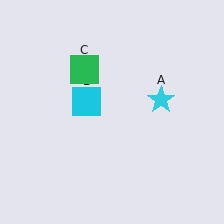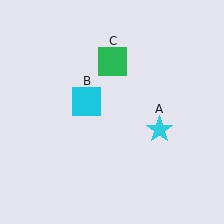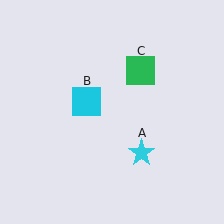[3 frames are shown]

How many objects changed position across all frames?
2 objects changed position: cyan star (object A), green square (object C).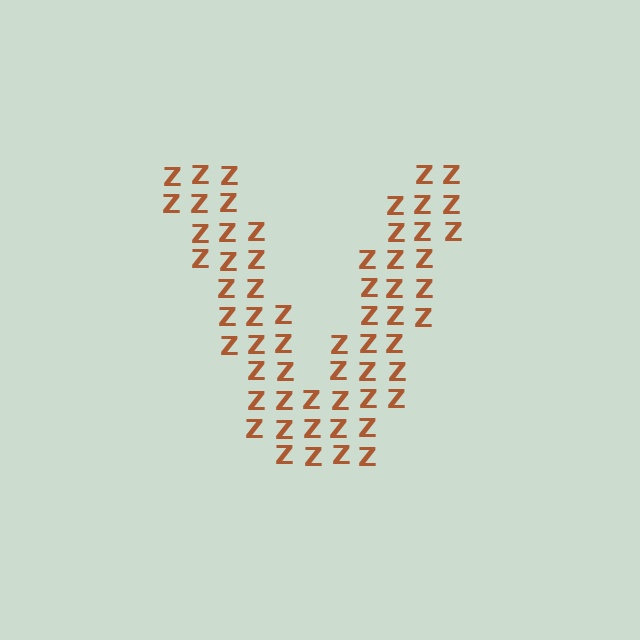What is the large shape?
The large shape is the letter V.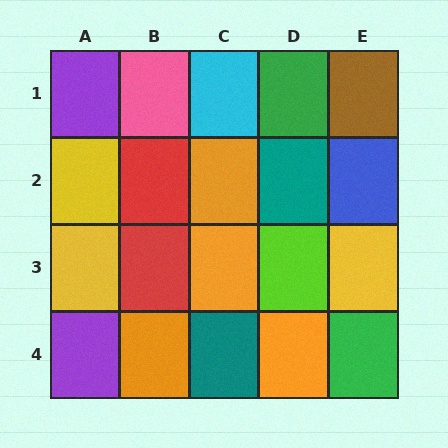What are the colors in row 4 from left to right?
Purple, orange, teal, orange, green.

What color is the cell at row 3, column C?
Orange.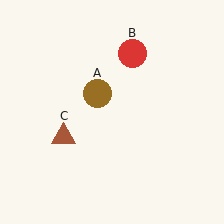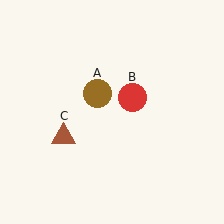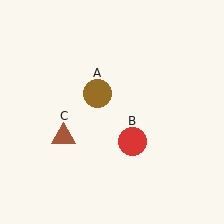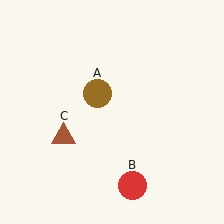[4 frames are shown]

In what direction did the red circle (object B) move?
The red circle (object B) moved down.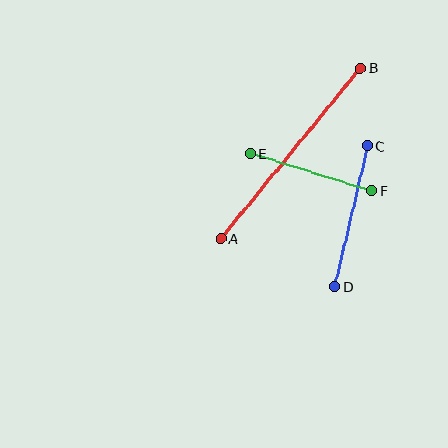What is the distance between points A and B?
The distance is approximately 221 pixels.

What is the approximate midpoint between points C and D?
The midpoint is at approximately (351, 216) pixels.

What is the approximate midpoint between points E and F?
The midpoint is at approximately (311, 172) pixels.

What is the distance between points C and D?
The distance is approximately 144 pixels.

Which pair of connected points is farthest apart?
Points A and B are farthest apart.